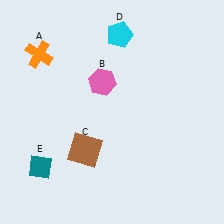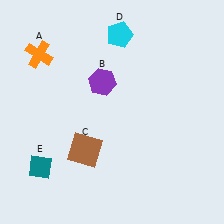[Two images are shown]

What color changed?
The hexagon (B) changed from pink in Image 1 to purple in Image 2.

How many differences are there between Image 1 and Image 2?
There is 1 difference between the two images.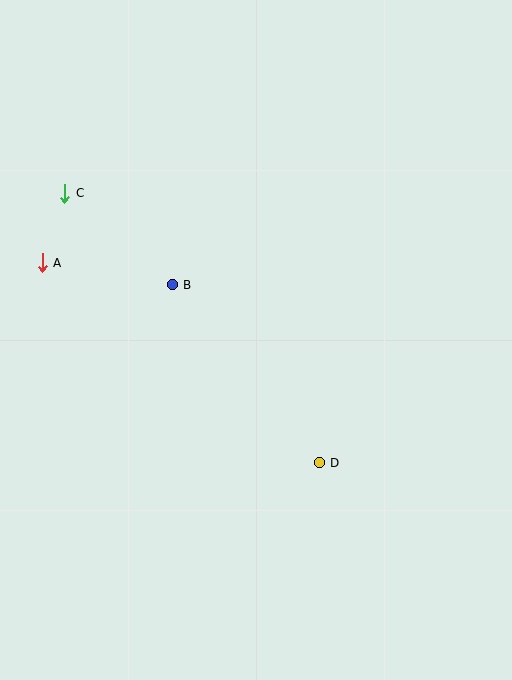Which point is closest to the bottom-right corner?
Point D is closest to the bottom-right corner.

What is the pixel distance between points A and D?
The distance between A and D is 342 pixels.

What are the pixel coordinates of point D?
Point D is at (319, 463).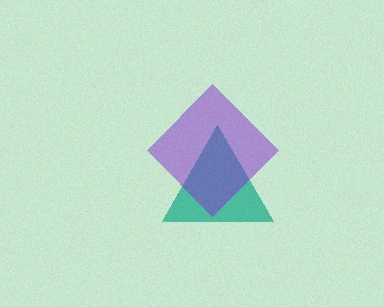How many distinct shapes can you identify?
There are 2 distinct shapes: a teal triangle, a purple diamond.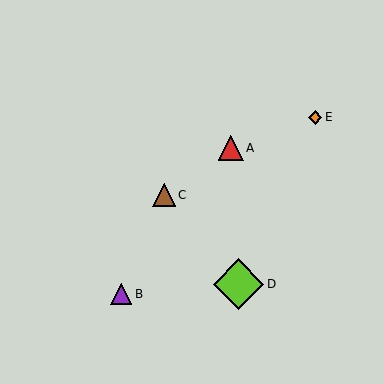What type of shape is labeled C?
Shape C is a brown triangle.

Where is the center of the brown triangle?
The center of the brown triangle is at (164, 195).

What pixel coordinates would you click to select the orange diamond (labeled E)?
Click at (315, 117) to select the orange diamond E.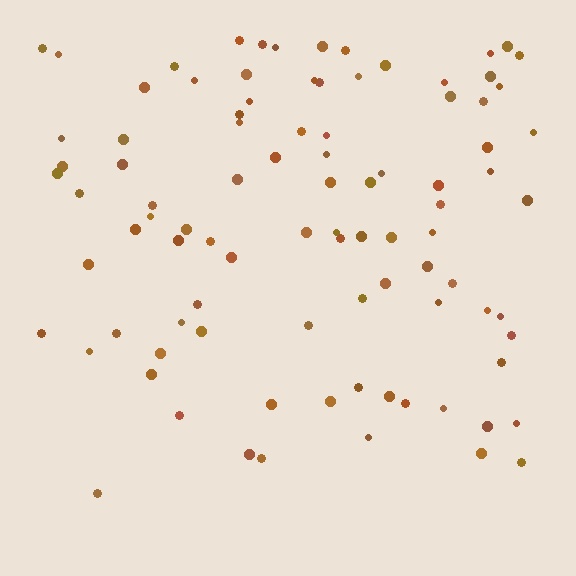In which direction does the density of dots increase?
From bottom to top, with the top side densest.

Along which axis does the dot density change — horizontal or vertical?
Vertical.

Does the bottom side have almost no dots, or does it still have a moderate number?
Still a moderate number, just noticeably fewer than the top.